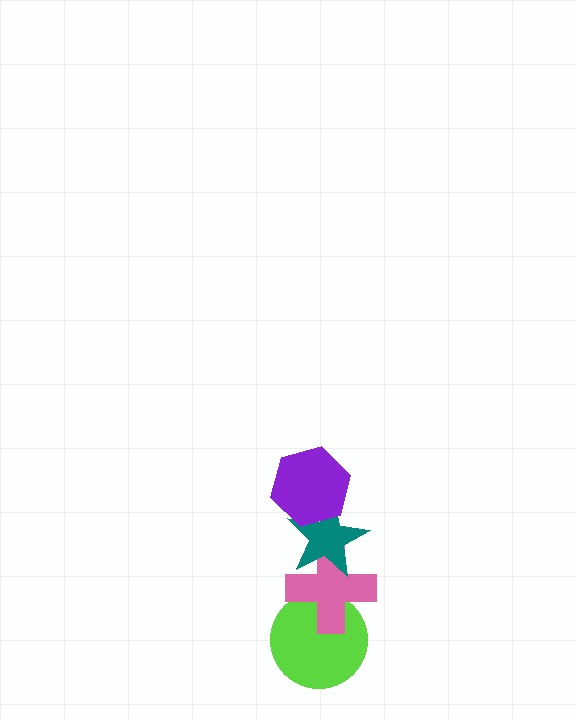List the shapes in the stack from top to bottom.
From top to bottom: the purple hexagon, the teal star, the pink cross, the lime circle.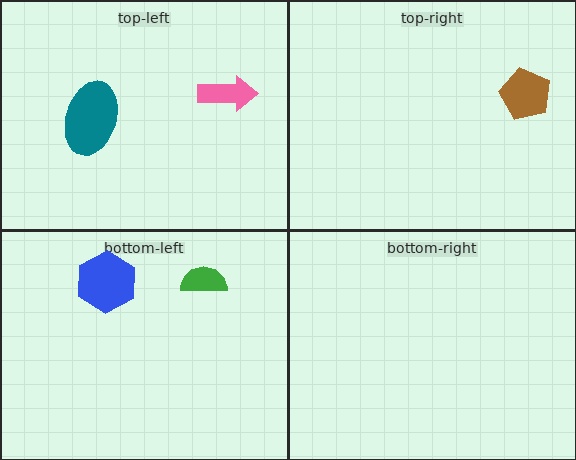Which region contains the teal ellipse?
The top-left region.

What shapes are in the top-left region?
The teal ellipse, the pink arrow.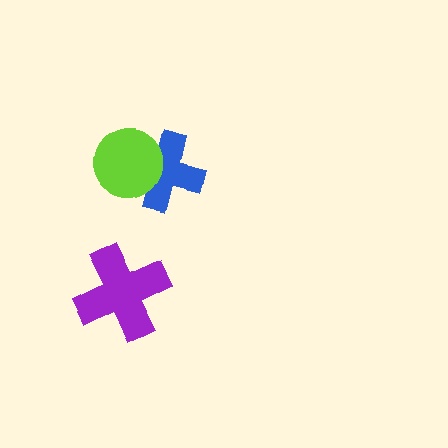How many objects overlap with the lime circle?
1 object overlaps with the lime circle.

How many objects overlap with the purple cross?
0 objects overlap with the purple cross.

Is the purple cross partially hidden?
No, no other shape covers it.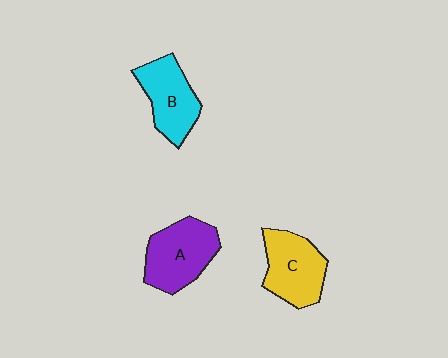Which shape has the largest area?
Shape A (purple).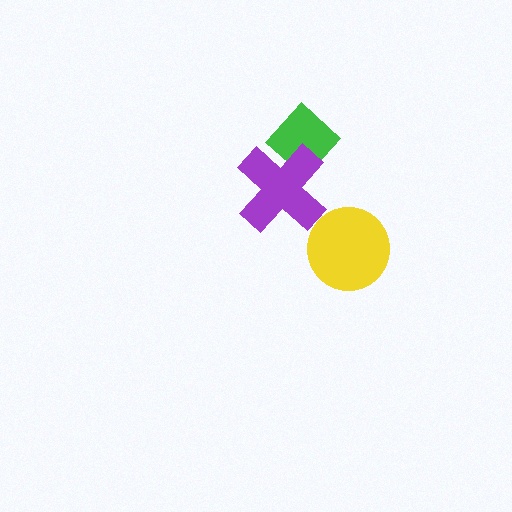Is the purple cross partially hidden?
No, no other shape covers it.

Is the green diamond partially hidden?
Yes, it is partially covered by another shape.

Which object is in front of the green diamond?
The purple cross is in front of the green diamond.